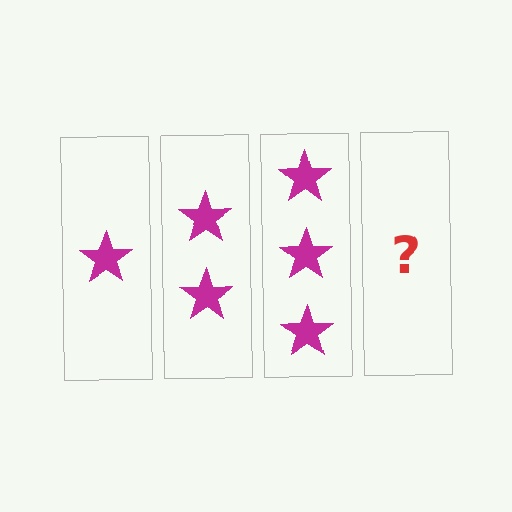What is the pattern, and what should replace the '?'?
The pattern is that each step adds one more star. The '?' should be 4 stars.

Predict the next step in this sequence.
The next step is 4 stars.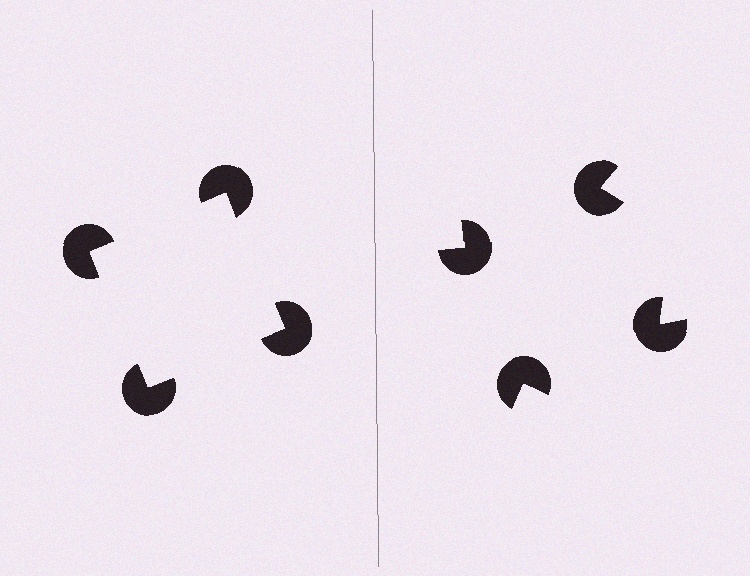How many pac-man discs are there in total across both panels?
8 — 4 on each side.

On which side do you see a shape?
An illusory square appears on the left side. On the right side the wedge cuts are rotated, so no coherent shape forms.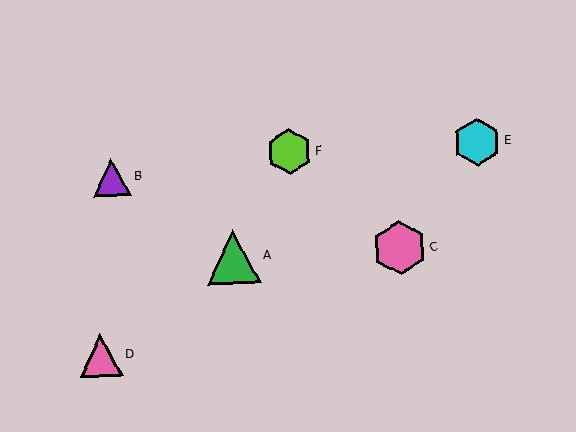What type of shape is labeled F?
Shape F is a lime hexagon.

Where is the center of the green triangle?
The center of the green triangle is at (233, 257).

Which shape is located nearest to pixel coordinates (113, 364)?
The pink triangle (labeled D) at (101, 356) is nearest to that location.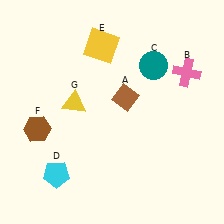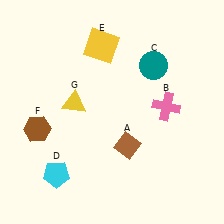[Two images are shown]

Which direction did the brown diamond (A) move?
The brown diamond (A) moved down.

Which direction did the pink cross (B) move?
The pink cross (B) moved down.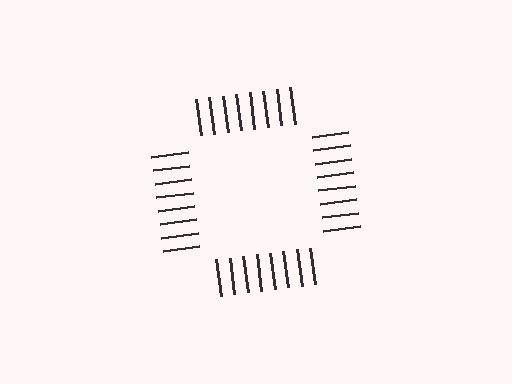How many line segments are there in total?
32 — 8 along each of the 4 edges.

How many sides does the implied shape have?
4 sides — the line-ends trace a square.